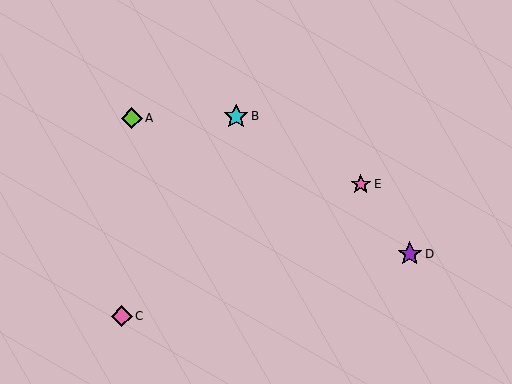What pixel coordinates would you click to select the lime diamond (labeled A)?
Click at (132, 118) to select the lime diamond A.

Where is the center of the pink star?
The center of the pink star is at (361, 184).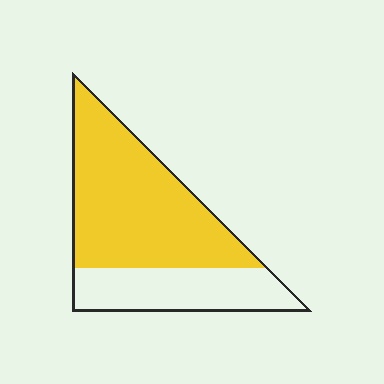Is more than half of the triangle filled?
Yes.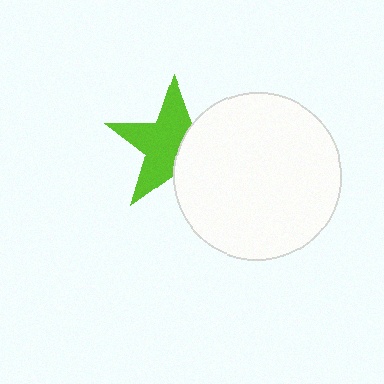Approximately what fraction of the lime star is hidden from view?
Roughly 38% of the lime star is hidden behind the white circle.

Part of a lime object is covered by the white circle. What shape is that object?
It is a star.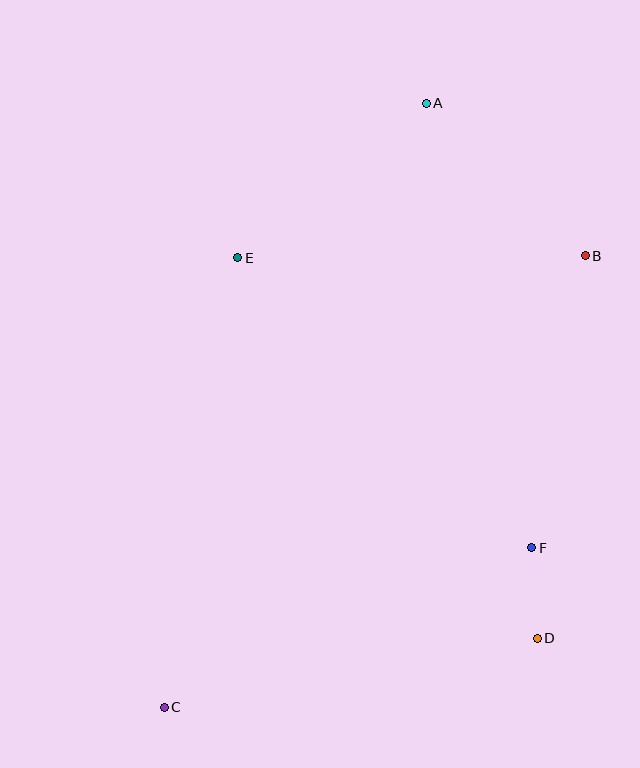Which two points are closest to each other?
Points D and F are closest to each other.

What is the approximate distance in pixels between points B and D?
The distance between B and D is approximately 385 pixels.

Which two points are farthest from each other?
Points A and C are farthest from each other.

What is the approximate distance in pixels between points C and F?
The distance between C and F is approximately 400 pixels.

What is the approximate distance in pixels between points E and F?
The distance between E and F is approximately 413 pixels.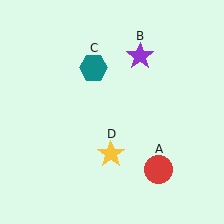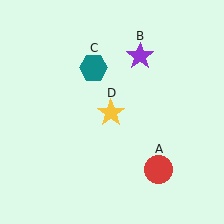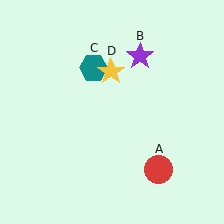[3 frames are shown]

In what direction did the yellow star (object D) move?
The yellow star (object D) moved up.